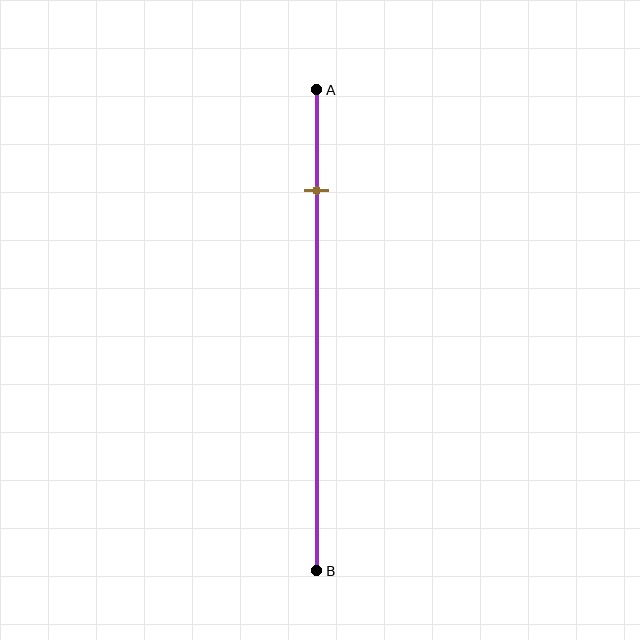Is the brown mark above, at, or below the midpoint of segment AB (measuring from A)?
The brown mark is above the midpoint of segment AB.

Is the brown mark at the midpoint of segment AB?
No, the mark is at about 20% from A, not at the 50% midpoint.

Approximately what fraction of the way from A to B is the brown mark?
The brown mark is approximately 20% of the way from A to B.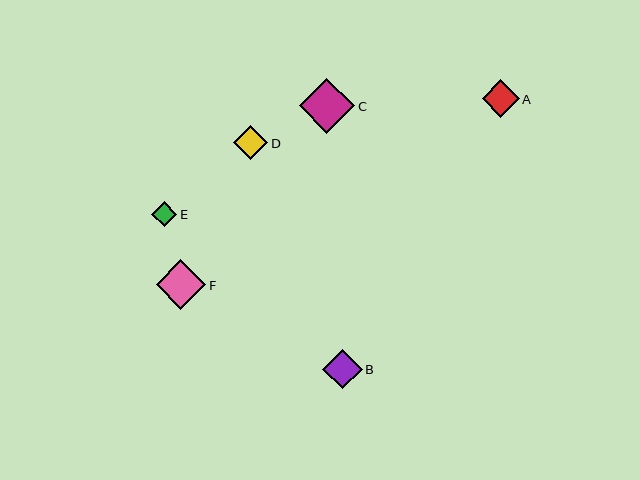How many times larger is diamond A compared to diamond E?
Diamond A is approximately 1.5 times the size of diamond E.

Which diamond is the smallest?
Diamond E is the smallest with a size of approximately 25 pixels.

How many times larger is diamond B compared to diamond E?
Diamond B is approximately 1.6 times the size of diamond E.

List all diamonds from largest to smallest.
From largest to smallest: C, F, B, A, D, E.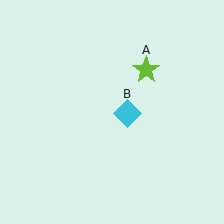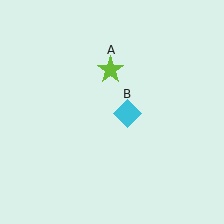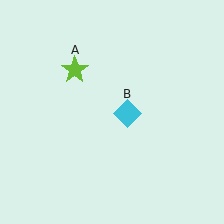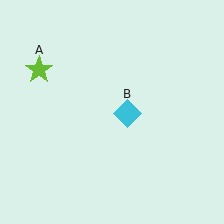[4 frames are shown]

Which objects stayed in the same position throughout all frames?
Cyan diamond (object B) remained stationary.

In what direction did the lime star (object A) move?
The lime star (object A) moved left.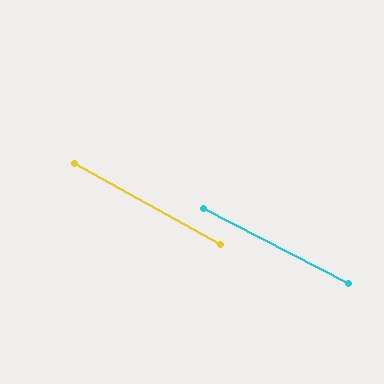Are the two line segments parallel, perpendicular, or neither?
Parallel — their directions differ by only 1.5°.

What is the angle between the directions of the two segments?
Approximately 1 degree.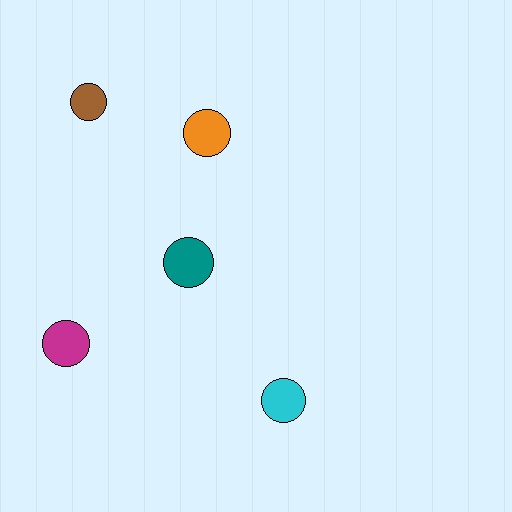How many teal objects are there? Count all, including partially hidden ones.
There is 1 teal object.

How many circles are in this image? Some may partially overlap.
There are 5 circles.